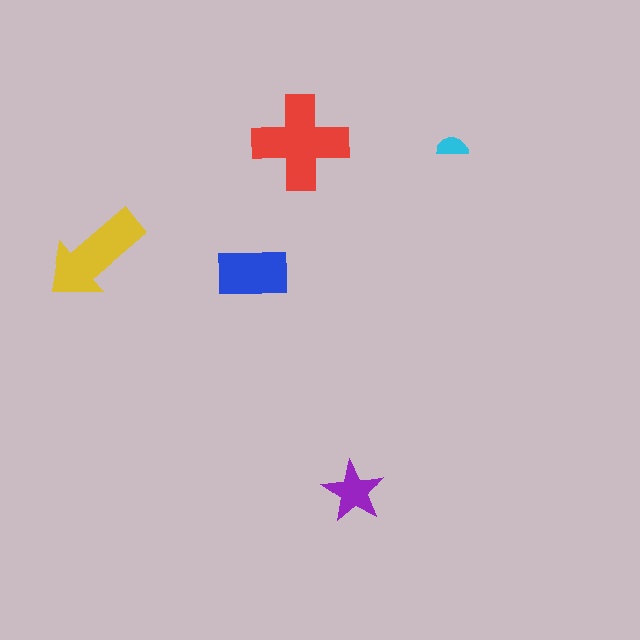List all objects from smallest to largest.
The cyan semicircle, the purple star, the blue rectangle, the yellow arrow, the red cross.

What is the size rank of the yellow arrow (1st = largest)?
2nd.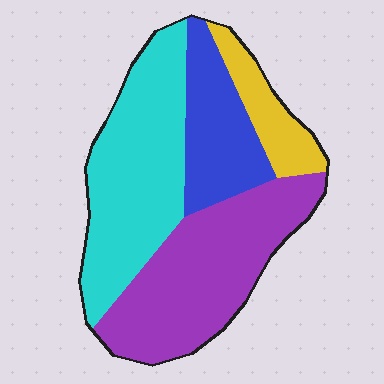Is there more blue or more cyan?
Cyan.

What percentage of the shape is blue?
Blue takes up less than a quarter of the shape.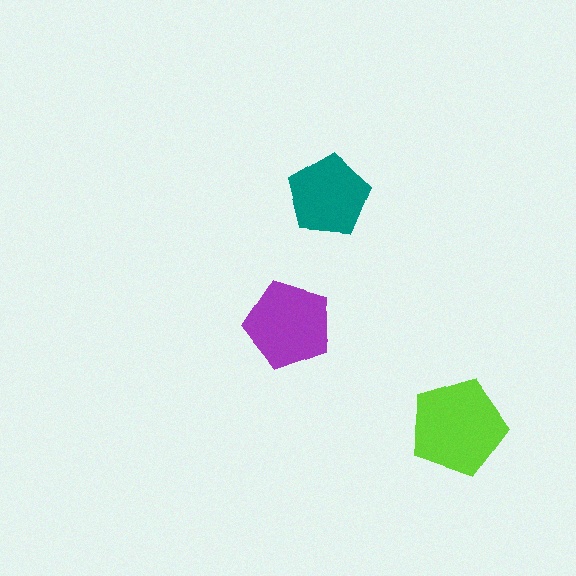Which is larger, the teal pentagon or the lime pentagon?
The lime one.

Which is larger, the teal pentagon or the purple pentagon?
The purple one.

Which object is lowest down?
The lime pentagon is bottommost.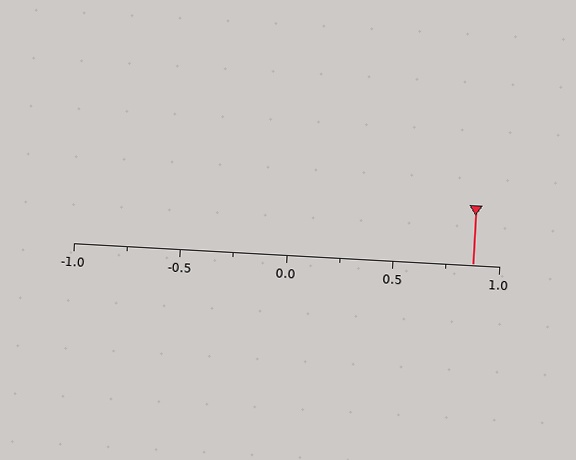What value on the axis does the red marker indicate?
The marker indicates approximately 0.88.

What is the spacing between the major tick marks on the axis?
The major ticks are spaced 0.5 apart.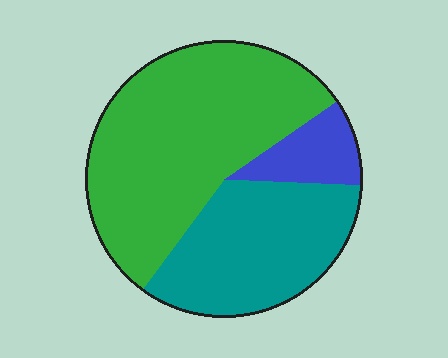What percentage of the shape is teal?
Teal covers roughly 35% of the shape.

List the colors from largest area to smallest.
From largest to smallest: green, teal, blue.